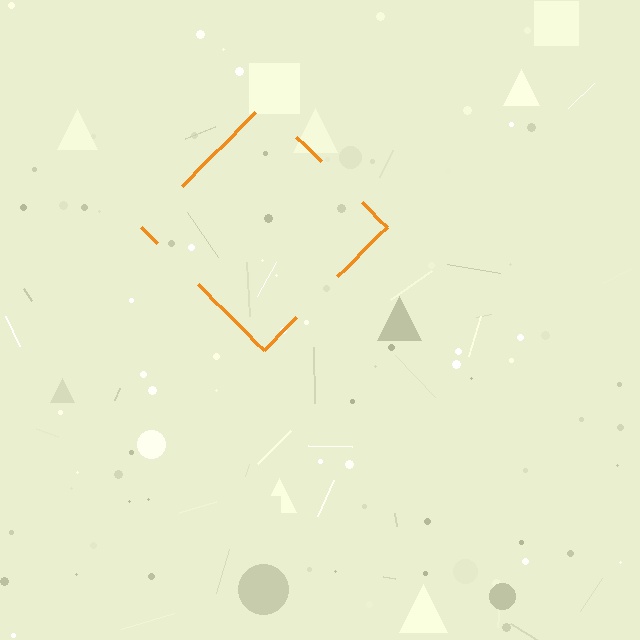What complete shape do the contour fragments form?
The contour fragments form a diamond.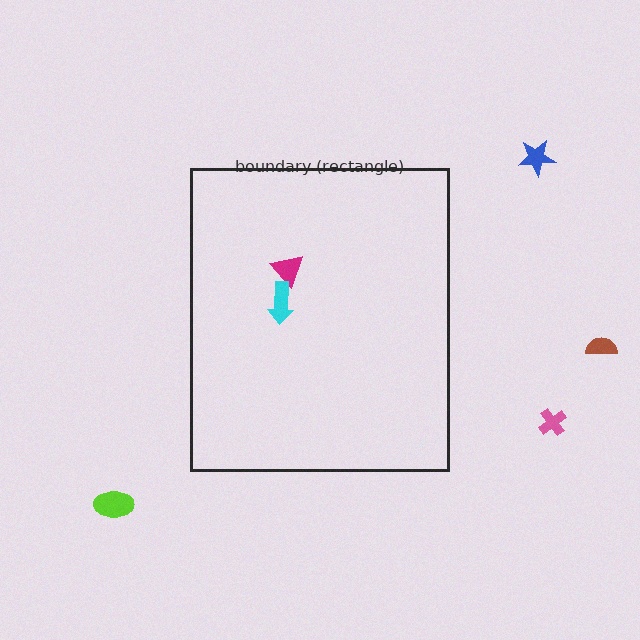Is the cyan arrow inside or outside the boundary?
Inside.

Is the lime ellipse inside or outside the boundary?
Outside.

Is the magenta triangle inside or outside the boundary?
Inside.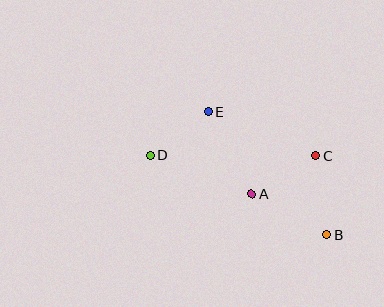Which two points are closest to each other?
Points D and E are closest to each other.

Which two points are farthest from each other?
Points B and D are farthest from each other.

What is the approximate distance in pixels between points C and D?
The distance between C and D is approximately 165 pixels.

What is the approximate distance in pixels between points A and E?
The distance between A and E is approximately 93 pixels.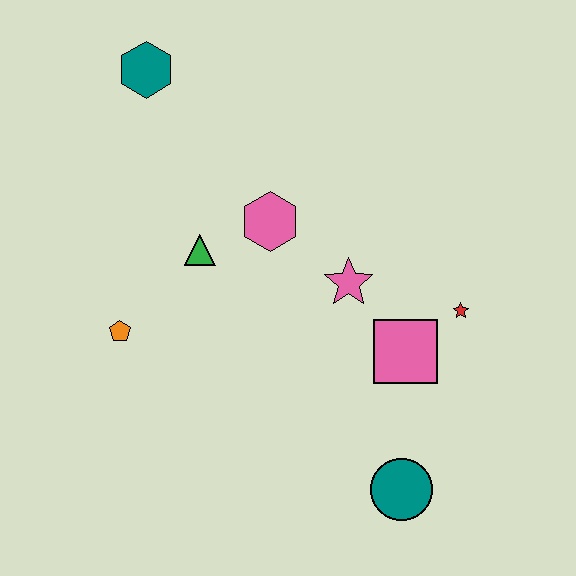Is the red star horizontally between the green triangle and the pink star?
No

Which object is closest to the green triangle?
The pink hexagon is closest to the green triangle.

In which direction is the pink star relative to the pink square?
The pink star is above the pink square.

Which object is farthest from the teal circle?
The teal hexagon is farthest from the teal circle.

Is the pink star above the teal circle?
Yes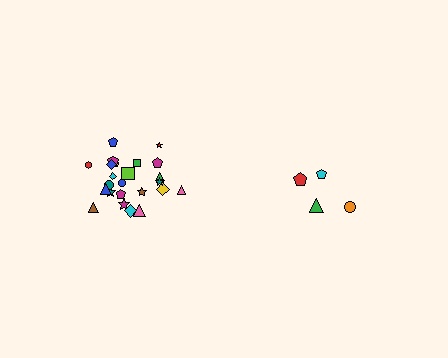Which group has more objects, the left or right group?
The left group.